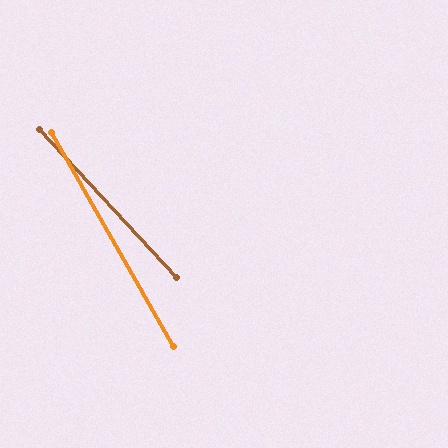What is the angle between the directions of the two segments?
Approximately 13 degrees.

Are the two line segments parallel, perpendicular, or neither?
Neither parallel nor perpendicular — they differ by about 13°.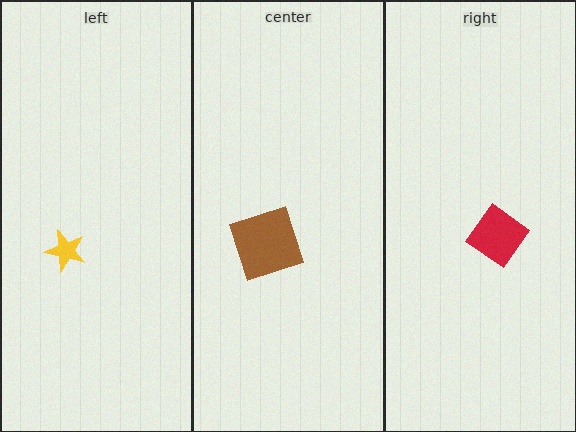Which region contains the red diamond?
The right region.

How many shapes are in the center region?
1.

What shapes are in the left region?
The yellow star.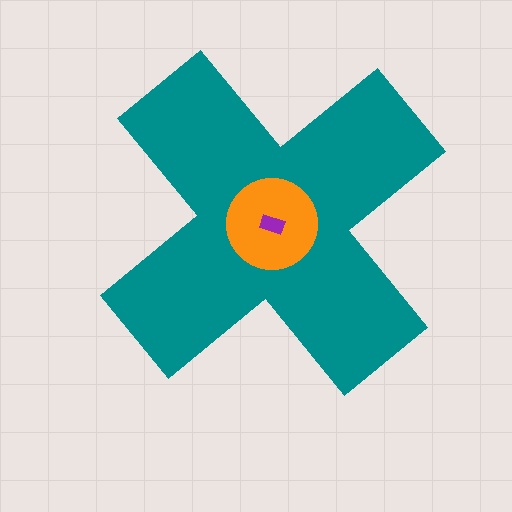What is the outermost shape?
The teal cross.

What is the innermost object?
The purple rectangle.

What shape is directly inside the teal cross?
The orange circle.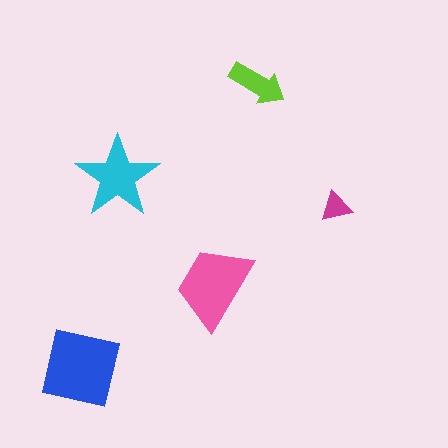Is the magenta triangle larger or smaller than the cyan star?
Smaller.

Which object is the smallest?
The magenta triangle.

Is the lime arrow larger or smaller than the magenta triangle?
Larger.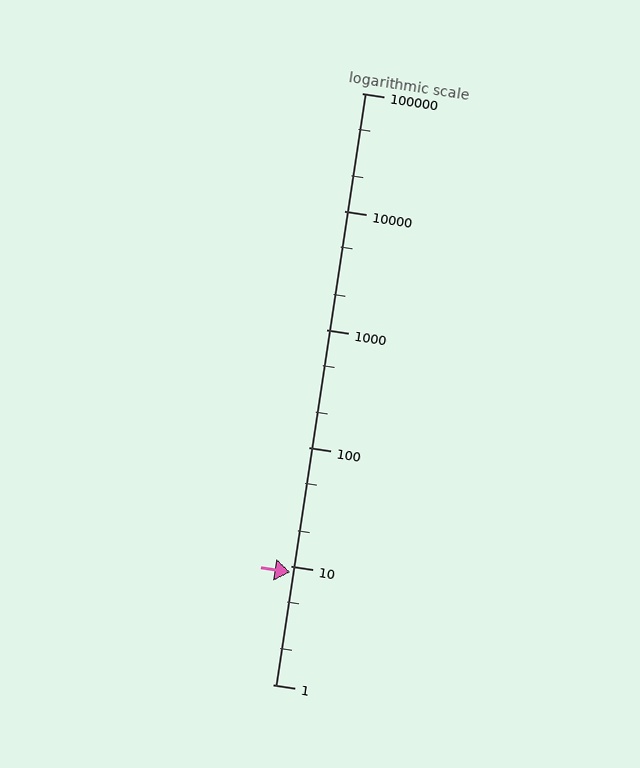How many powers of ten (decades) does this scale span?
The scale spans 5 decades, from 1 to 100000.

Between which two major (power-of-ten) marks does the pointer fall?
The pointer is between 1 and 10.